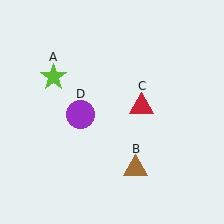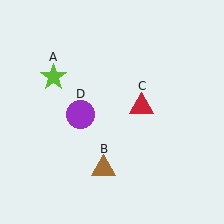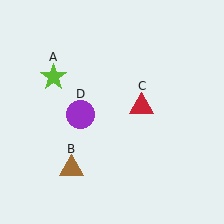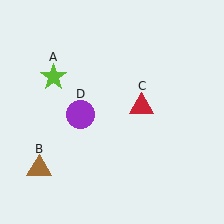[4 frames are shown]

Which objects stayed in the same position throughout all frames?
Lime star (object A) and red triangle (object C) and purple circle (object D) remained stationary.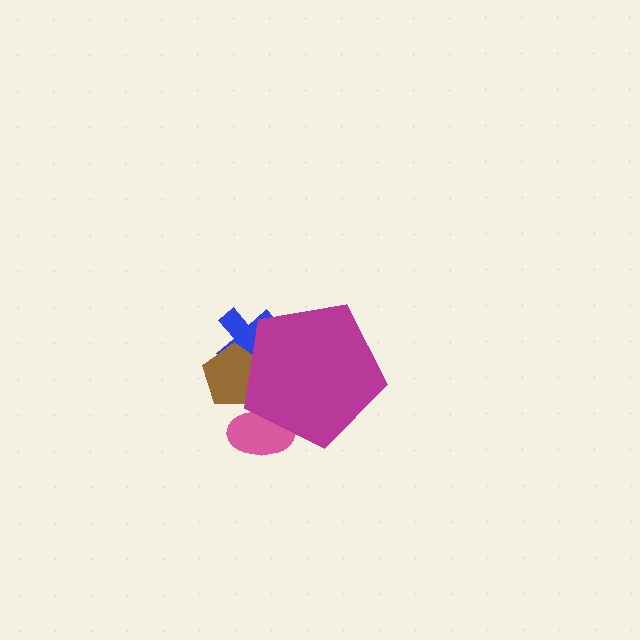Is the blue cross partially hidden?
Yes, the blue cross is partially hidden behind the magenta pentagon.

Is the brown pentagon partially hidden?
Yes, the brown pentagon is partially hidden behind the magenta pentagon.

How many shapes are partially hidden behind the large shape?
3 shapes are partially hidden.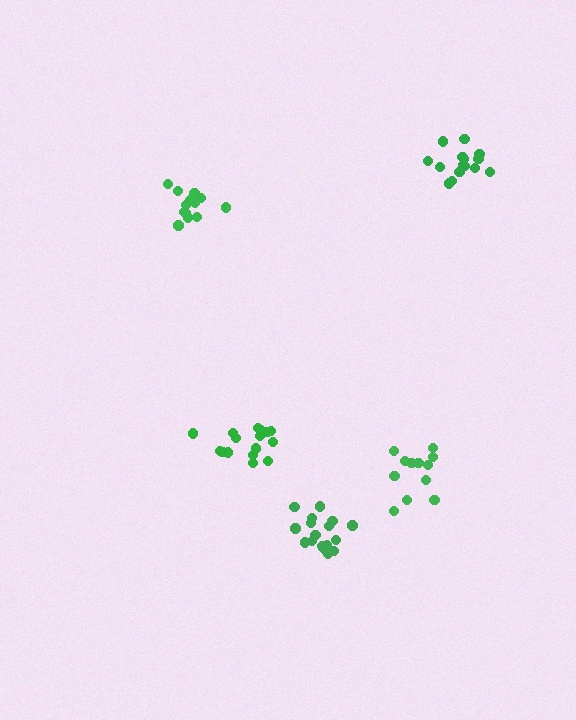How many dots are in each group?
Group 1: 16 dots, Group 2: 18 dots, Group 3: 15 dots, Group 4: 12 dots, Group 5: 15 dots (76 total).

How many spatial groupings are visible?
There are 5 spatial groupings.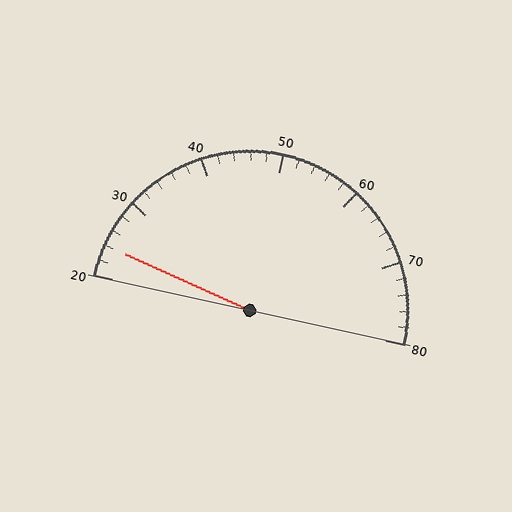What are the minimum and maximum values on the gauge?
The gauge ranges from 20 to 80.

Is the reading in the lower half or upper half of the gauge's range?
The reading is in the lower half of the range (20 to 80).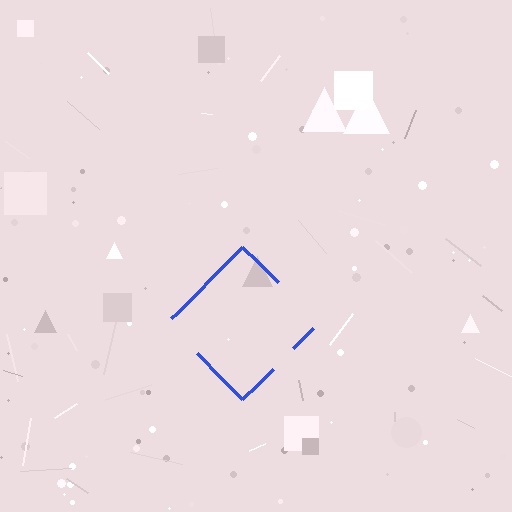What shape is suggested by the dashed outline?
The dashed outline suggests a diamond.